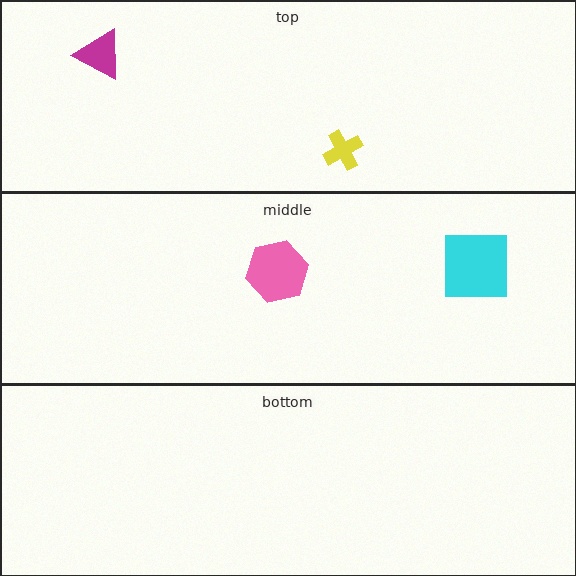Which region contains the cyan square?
The middle region.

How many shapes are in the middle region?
2.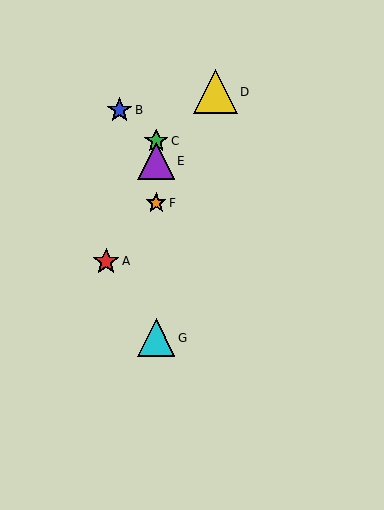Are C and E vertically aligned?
Yes, both are at x≈156.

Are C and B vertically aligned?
No, C is at x≈156 and B is at x≈119.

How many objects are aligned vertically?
4 objects (C, E, F, G) are aligned vertically.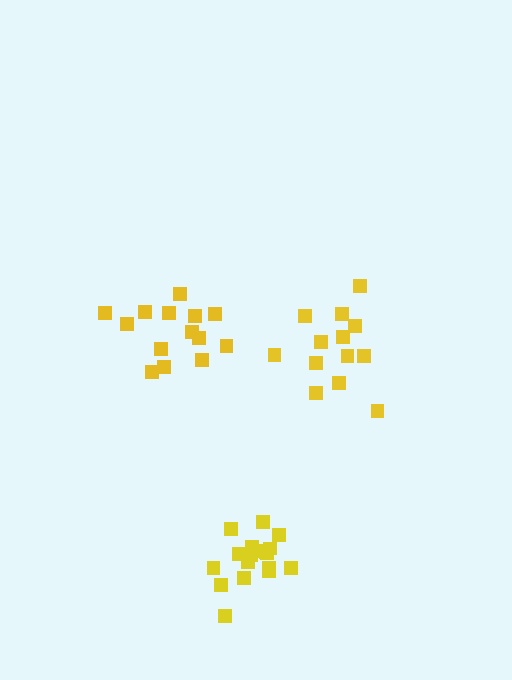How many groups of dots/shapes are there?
There are 3 groups.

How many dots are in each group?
Group 1: 18 dots, Group 2: 14 dots, Group 3: 13 dots (45 total).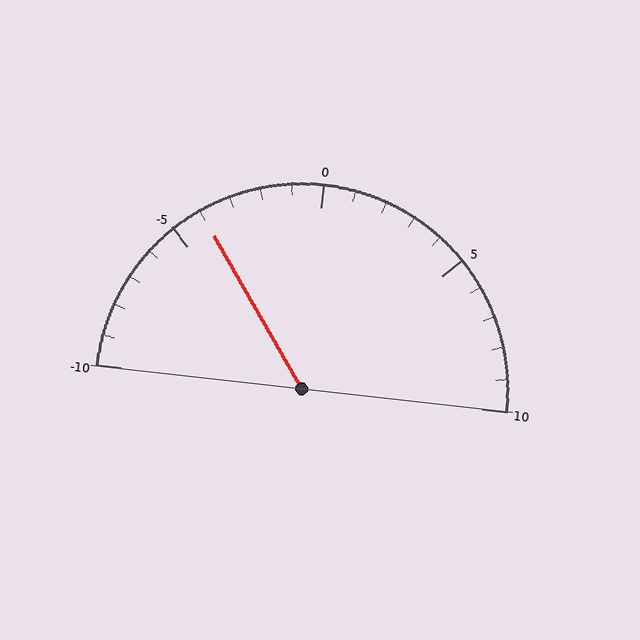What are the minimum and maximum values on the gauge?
The gauge ranges from -10 to 10.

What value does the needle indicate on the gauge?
The needle indicates approximately -4.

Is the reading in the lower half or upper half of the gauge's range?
The reading is in the lower half of the range (-10 to 10).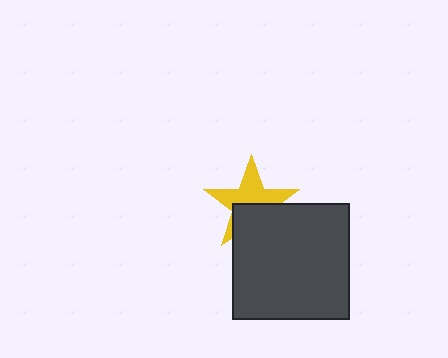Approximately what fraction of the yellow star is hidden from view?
Roughly 43% of the yellow star is hidden behind the dark gray square.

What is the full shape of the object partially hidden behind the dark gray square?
The partially hidden object is a yellow star.